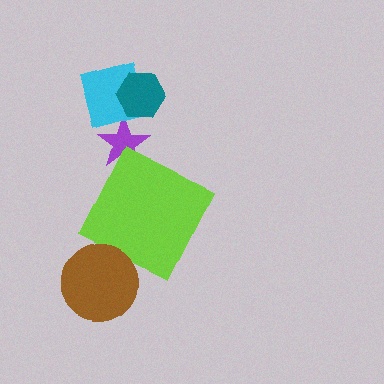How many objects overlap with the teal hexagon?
1 object overlaps with the teal hexagon.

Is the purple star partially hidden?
Yes, it is partially covered by another shape.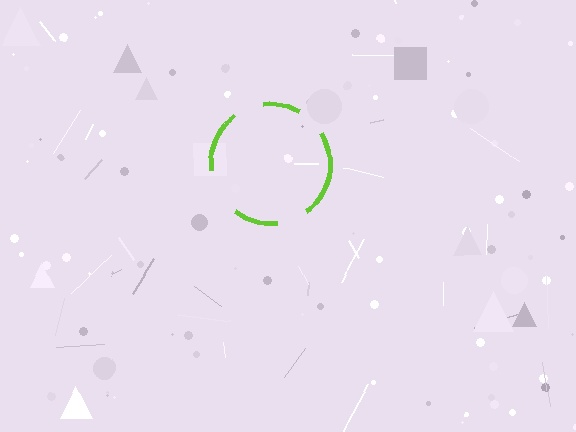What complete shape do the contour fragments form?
The contour fragments form a circle.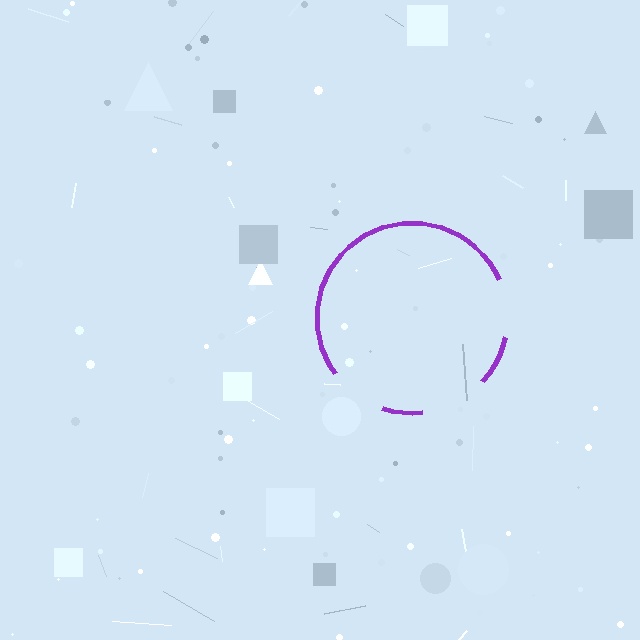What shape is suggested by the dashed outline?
The dashed outline suggests a circle.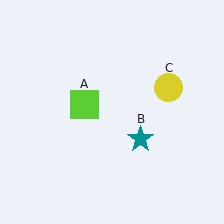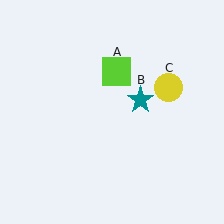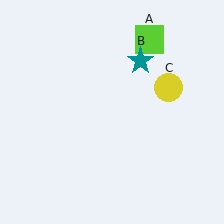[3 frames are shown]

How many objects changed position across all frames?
2 objects changed position: lime square (object A), teal star (object B).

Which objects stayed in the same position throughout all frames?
Yellow circle (object C) remained stationary.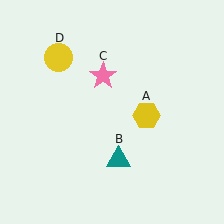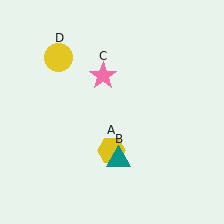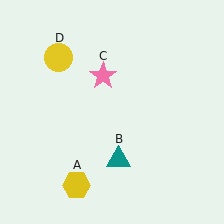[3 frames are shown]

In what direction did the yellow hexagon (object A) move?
The yellow hexagon (object A) moved down and to the left.